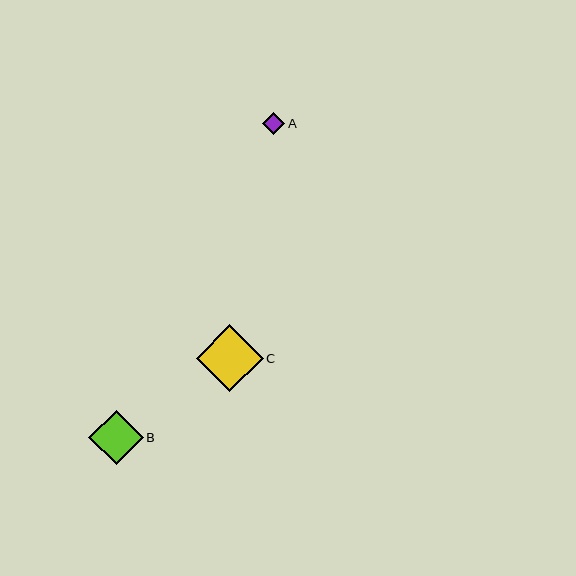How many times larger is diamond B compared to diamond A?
Diamond B is approximately 2.4 times the size of diamond A.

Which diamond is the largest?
Diamond C is the largest with a size of approximately 67 pixels.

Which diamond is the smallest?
Diamond A is the smallest with a size of approximately 23 pixels.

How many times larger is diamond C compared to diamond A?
Diamond C is approximately 3.0 times the size of diamond A.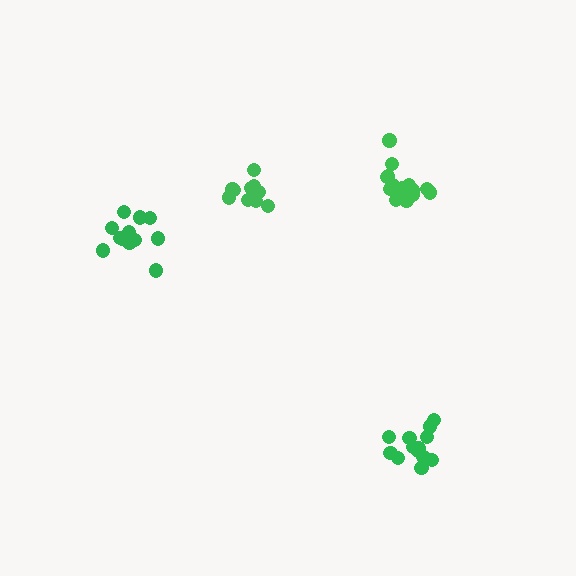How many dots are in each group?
Group 1: 15 dots, Group 2: 10 dots, Group 3: 13 dots, Group 4: 13 dots (51 total).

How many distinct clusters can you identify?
There are 4 distinct clusters.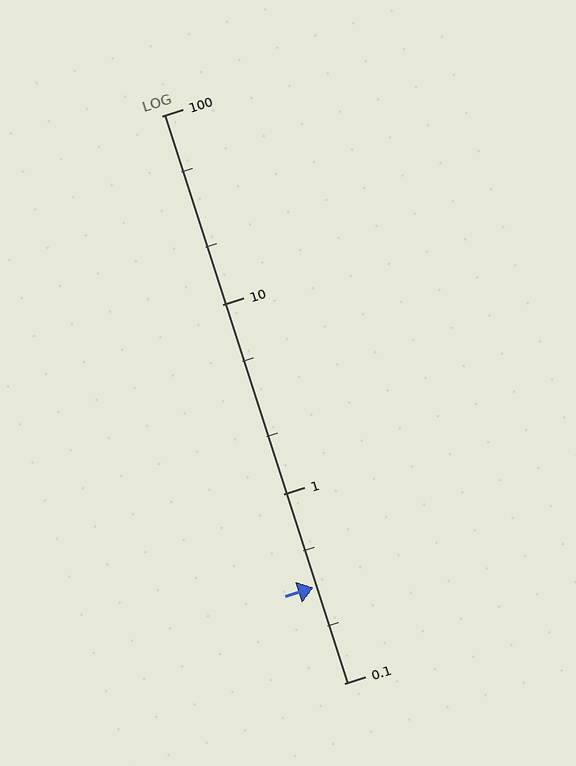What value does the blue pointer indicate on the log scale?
The pointer indicates approximately 0.32.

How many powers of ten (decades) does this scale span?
The scale spans 3 decades, from 0.1 to 100.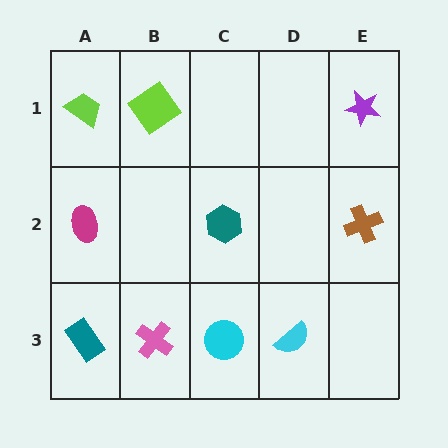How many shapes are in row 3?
4 shapes.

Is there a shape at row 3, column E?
No, that cell is empty.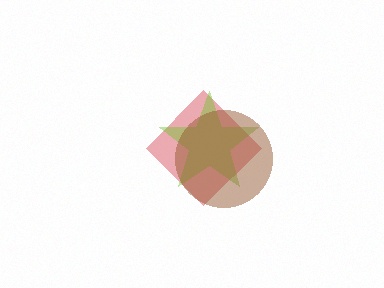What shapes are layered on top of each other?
The layered shapes are: a red diamond, a lime star, a brown circle.